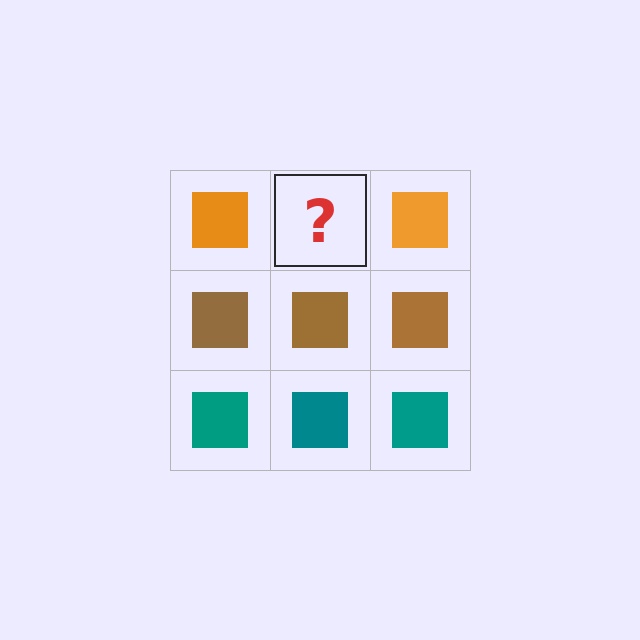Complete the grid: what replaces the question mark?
The question mark should be replaced with an orange square.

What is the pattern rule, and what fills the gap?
The rule is that each row has a consistent color. The gap should be filled with an orange square.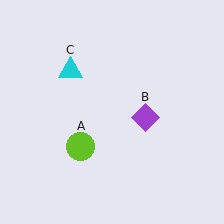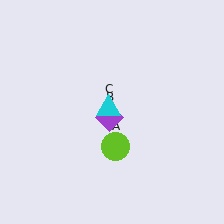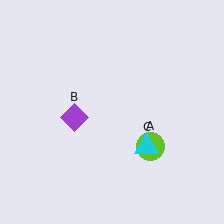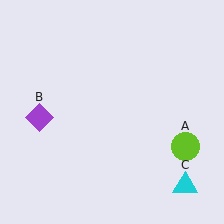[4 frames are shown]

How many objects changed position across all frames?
3 objects changed position: lime circle (object A), purple diamond (object B), cyan triangle (object C).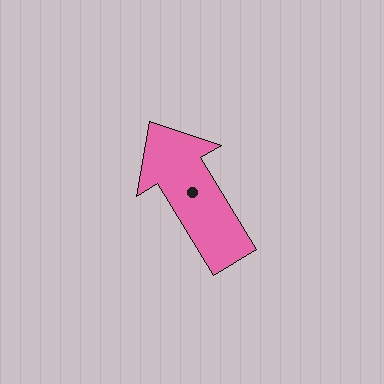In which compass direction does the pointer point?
Northwest.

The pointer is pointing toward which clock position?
Roughly 11 o'clock.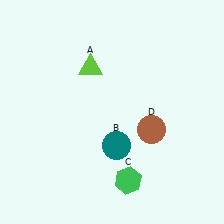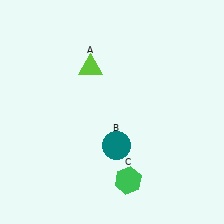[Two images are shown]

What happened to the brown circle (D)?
The brown circle (D) was removed in Image 2. It was in the bottom-right area of Image 1.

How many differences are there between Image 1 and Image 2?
There is 1 difference between the two images.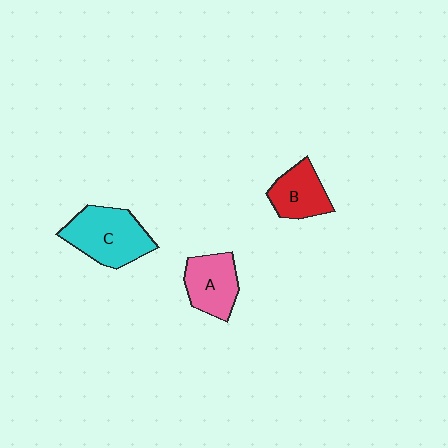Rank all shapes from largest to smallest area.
From largest to smallest: C (cyan), A (pink), B (red).